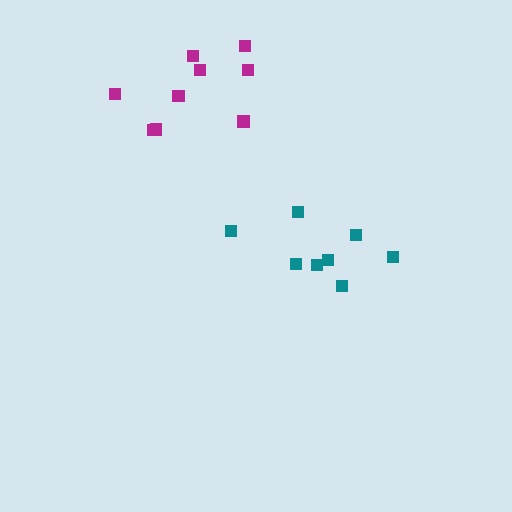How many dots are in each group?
Group 1: 8 dots, Group 2: 9 dots (17 total).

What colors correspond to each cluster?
The clusters are colored: teal, magenta.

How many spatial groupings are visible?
There are 2 spatial groupings.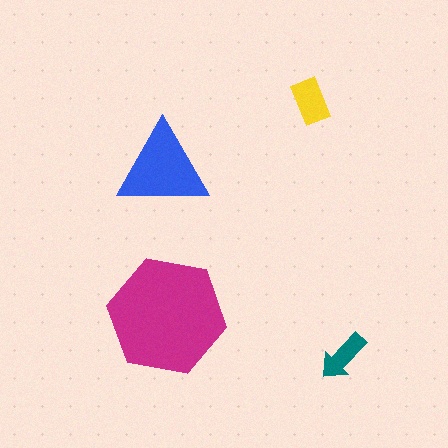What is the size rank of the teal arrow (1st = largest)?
4th.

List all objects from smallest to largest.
The teal arrow, the yellow rectangle, the blue triangle, the magenta hexagon.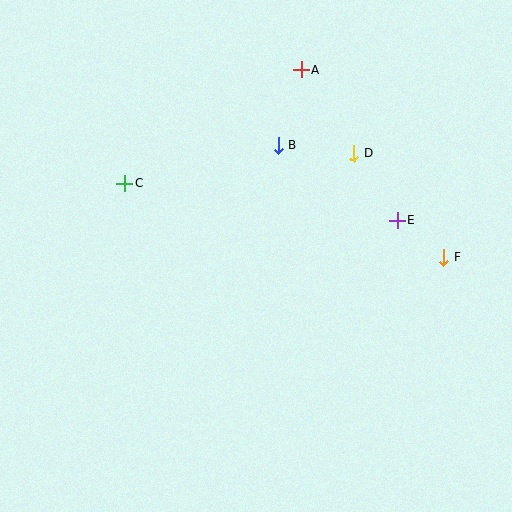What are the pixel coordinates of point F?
Point F is at (444, 258).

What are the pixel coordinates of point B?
Point B is at (279, 145).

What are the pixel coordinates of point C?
Point C is at (124, 183).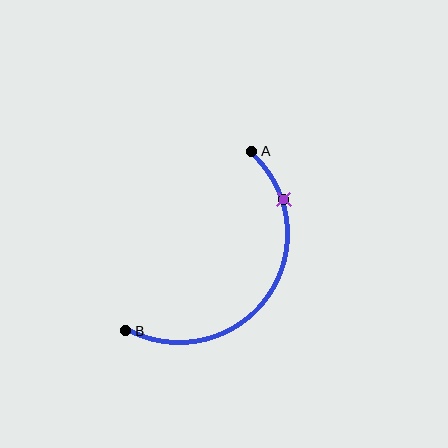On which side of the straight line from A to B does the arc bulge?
The arc bulges below and to the right of the straight line connecting A and B.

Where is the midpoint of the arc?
The arc midpoint is the point on the curve farthest from the straight line joining A and B. It sits below and to the right of that line.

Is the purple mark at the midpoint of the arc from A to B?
No. The purple mark lies on the arc but is closer to endpoint A. The arc midpoint would be at the point on the curve equidistant along the arc from both A and B.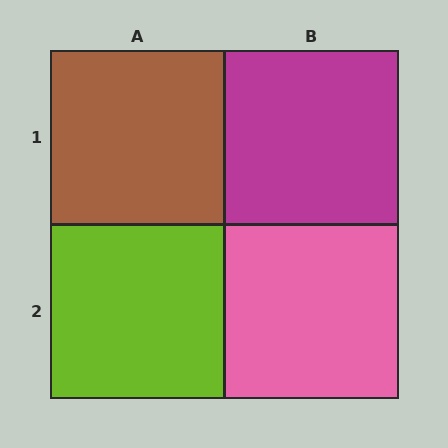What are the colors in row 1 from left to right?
Brown, magenta.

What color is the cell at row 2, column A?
Lime.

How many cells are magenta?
1 cell is magenta.